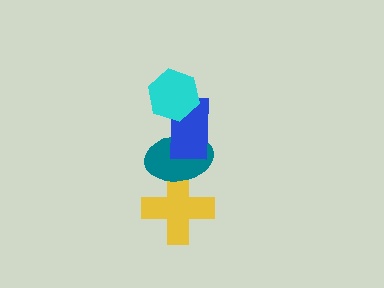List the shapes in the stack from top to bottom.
From top to bottom: the cyan hexagon, the blue rectangle, the teal ellipse, the yellow cross.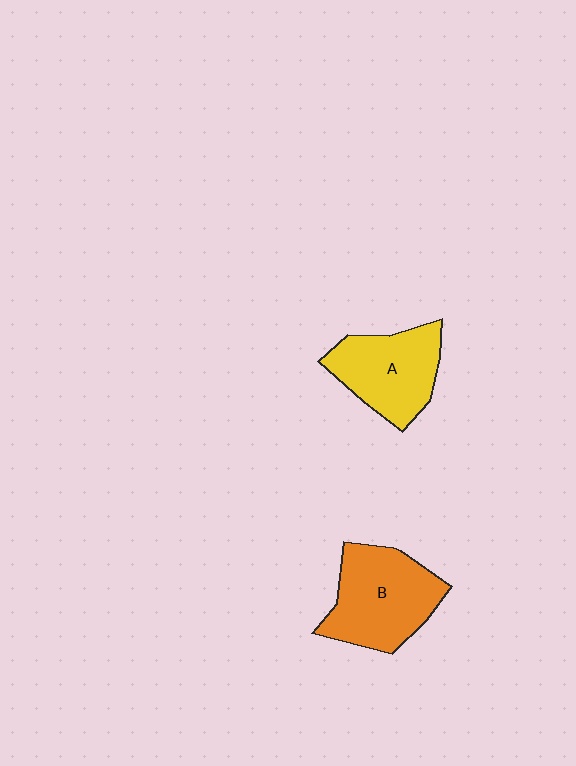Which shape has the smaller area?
Shape A (yellow).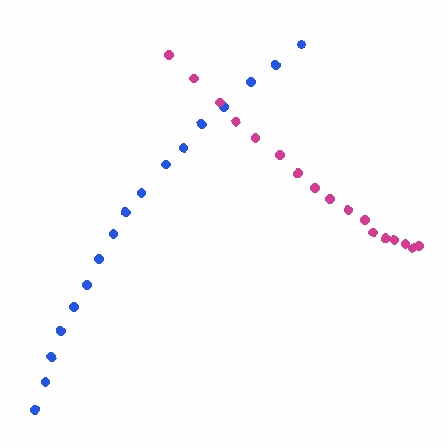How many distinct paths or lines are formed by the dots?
There are 2 distinct paths.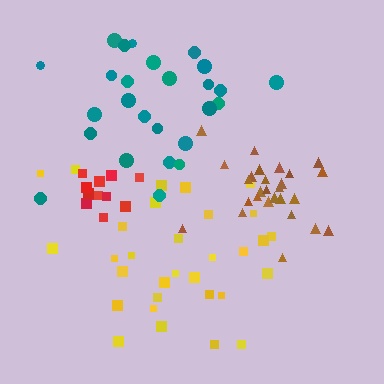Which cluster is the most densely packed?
Brown.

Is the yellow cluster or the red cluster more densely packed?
Red.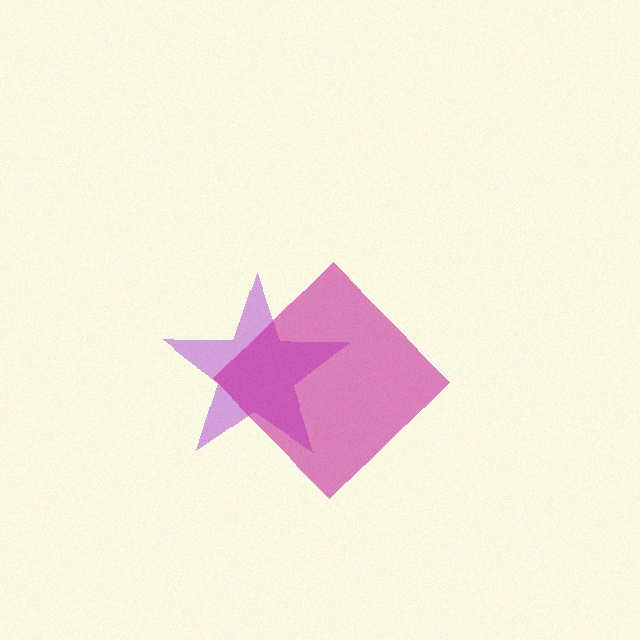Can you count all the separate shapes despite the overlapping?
Yes, there are 2 separate shapes.